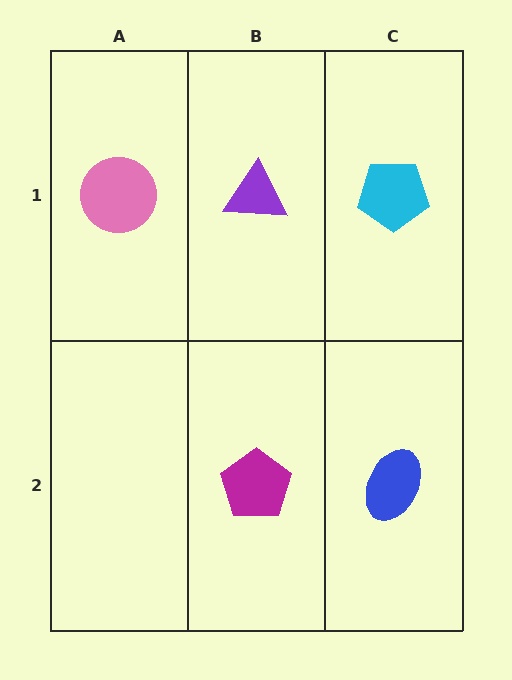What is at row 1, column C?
A cyan pentagon.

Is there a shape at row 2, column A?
No, that cell is empty.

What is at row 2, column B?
A magenta pentagon.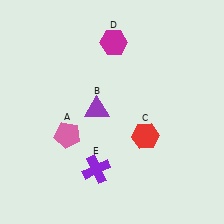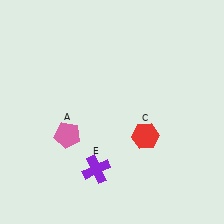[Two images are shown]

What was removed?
The purple triangle (B), the magenta hexagon (D) were removed in Image 2.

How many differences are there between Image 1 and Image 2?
There are 2 differences between the two images.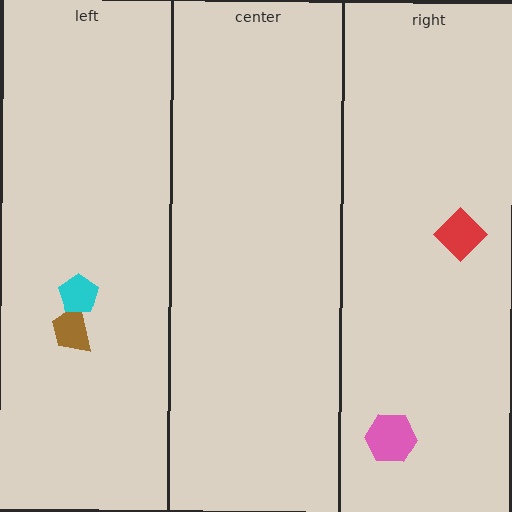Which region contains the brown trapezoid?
The left region.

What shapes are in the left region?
The brown trapezoid, the cyan pentagon.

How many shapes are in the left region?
2.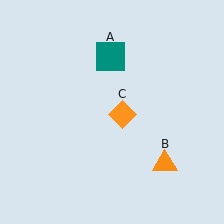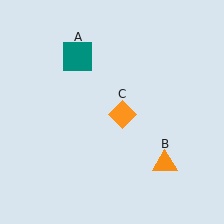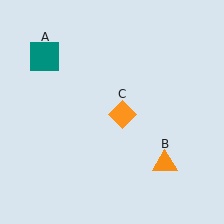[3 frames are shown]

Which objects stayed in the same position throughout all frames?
Orange triangle (object B) and orange diamond (object C) remained stationary.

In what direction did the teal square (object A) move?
The teal square (object A) moved left.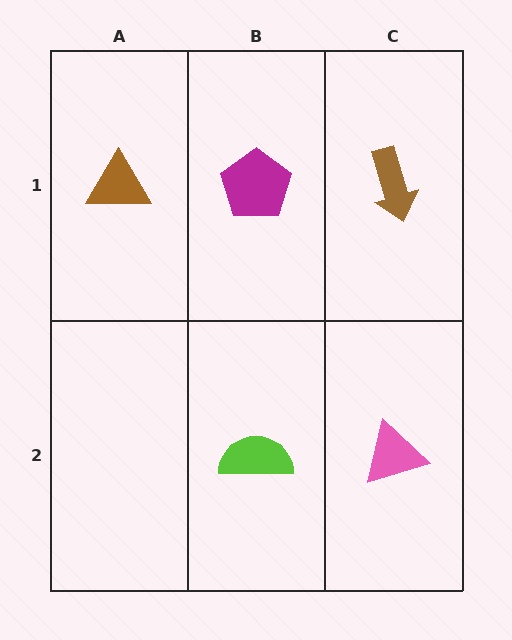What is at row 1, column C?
A brown arrow.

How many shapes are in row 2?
2 shapes.